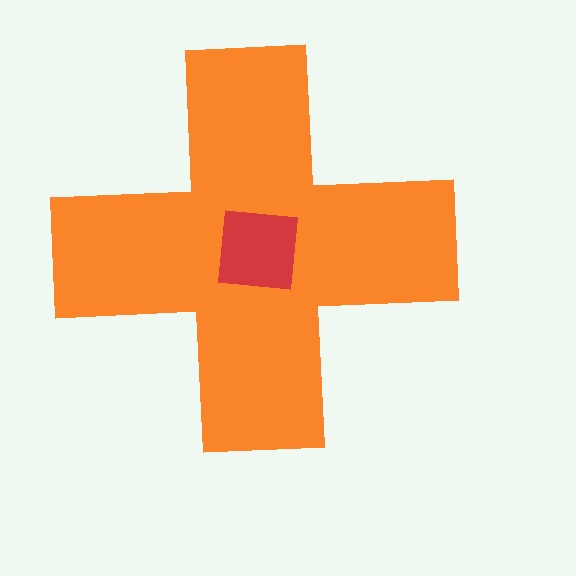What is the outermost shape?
The orange cross.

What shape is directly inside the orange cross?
The red square.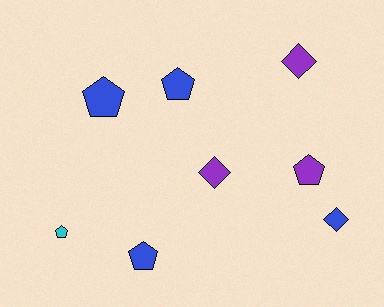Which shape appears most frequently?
Pentagon, with 5 objects.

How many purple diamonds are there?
There are 2 purple diamonds.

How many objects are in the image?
There are 8 objects.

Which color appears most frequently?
Blue, with 4 objects.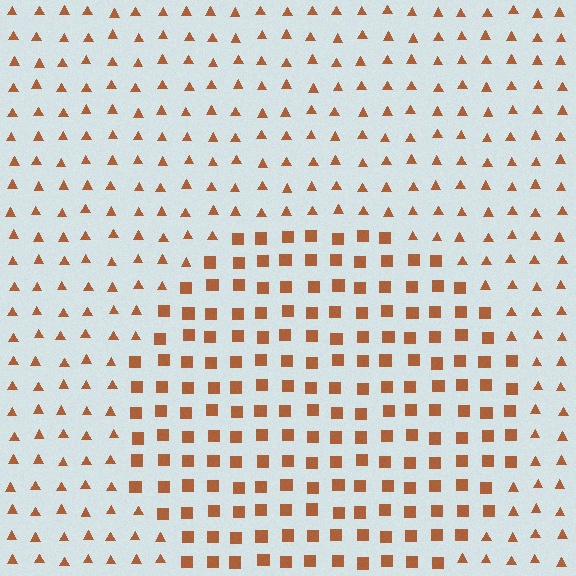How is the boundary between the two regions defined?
The boundary is defined by a change in element shape: squares inside vs. triangles outside. All elements share the same color and spacing.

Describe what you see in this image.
The image is filled with small brown elements arranged in a uniform grid. A circle-shaped region contains squares, while the surrounding area contains triangles. The boundary is defined purely by the change in element shape.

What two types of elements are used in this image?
The image uses squares inside the circle region and triangles outside it.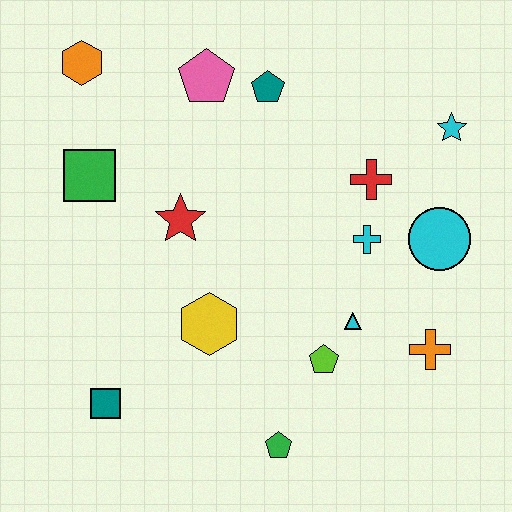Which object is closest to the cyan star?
The red cross is closest to the cyan star.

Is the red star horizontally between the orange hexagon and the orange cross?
Yes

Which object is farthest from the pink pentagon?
The green pentagon is farthest from the pink pentagon.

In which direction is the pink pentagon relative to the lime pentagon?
The pink pentagon is above the lime pentagon.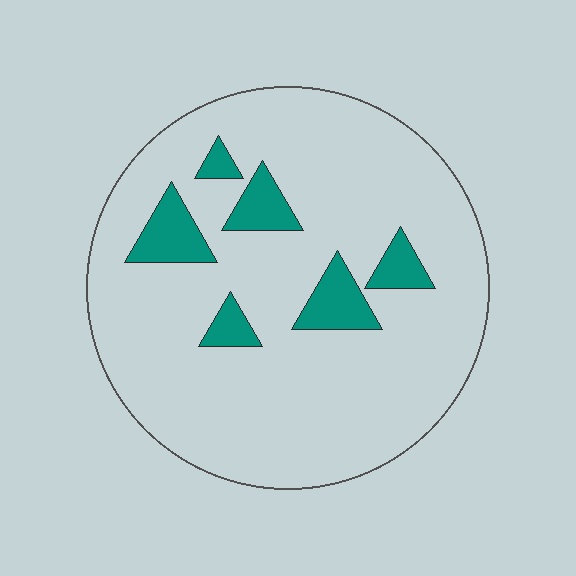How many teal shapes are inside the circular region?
6.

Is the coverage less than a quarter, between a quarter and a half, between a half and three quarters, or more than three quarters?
Less than a quarter.